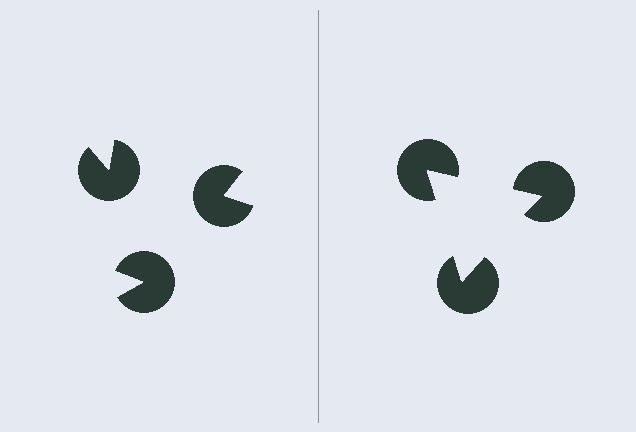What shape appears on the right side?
An illusory triangle.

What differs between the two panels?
The pac-man discs are positioned identically on both sides; only the wedge orientations differ. On the right they align to a triangle; on the left they are misaligned.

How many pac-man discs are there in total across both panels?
6 — 3 on each side.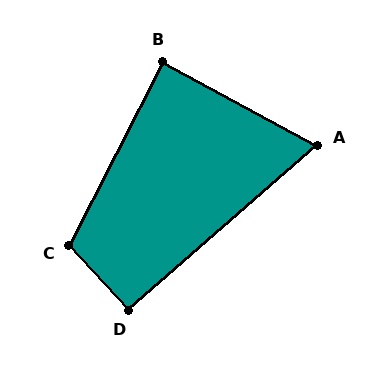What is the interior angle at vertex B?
Approximately 88 degrees (approximately right).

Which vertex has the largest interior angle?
C, at approximately 110 degrees.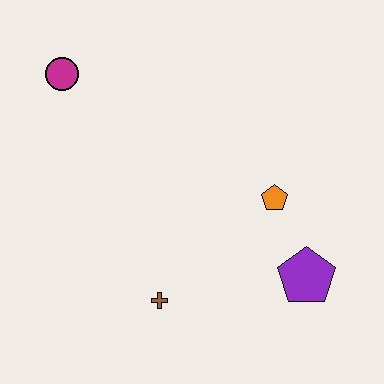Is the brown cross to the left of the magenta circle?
No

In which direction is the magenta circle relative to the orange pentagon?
The magenta circle is to the left of the orange pentagon.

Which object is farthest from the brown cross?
The magenta circle is farthest from the brown cross.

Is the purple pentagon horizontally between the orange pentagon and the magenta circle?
No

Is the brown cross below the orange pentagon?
Yes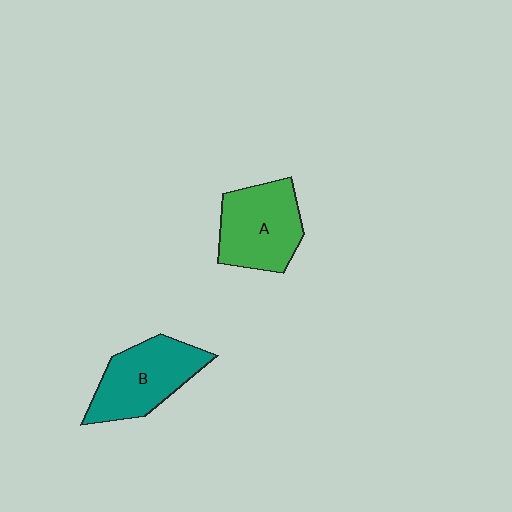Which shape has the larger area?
Shape B (teal).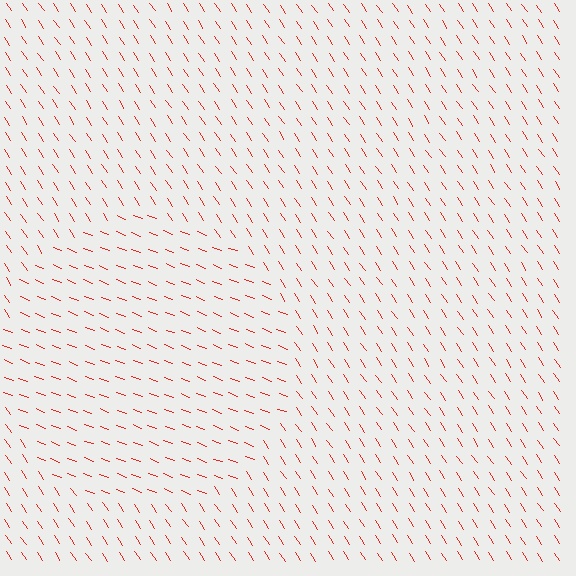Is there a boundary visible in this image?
Yes, there is a texture boundary formed by a change in line orientation.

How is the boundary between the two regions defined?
The boundary is defined purely by a change in line orientation (approximately 36 degrees difference). All lines are the same color and thickness.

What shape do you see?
I see a circle.